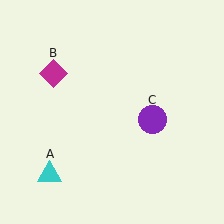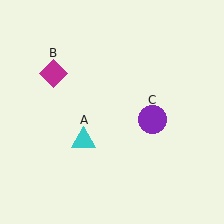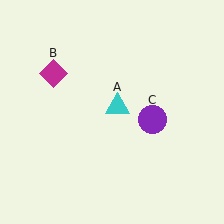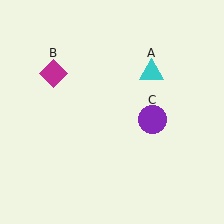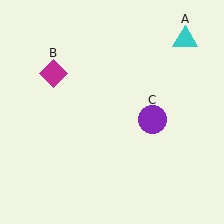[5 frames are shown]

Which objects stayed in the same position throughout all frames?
Magenta diamond (object B) and purple circle (object C) remained stationary.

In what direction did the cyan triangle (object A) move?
The cyan triangle (object A) moved up and to the right.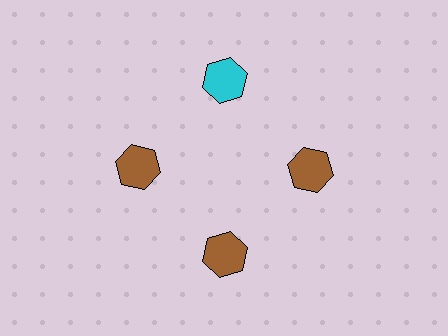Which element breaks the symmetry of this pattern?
The cyan hexagon at roughly the 12 o'clock position breaks the symmetry. All other shapes are brown hexagons.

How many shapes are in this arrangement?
There are 4 shapes arranged in a ring pattern.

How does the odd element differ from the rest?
It has a different color: cyan instead of brown.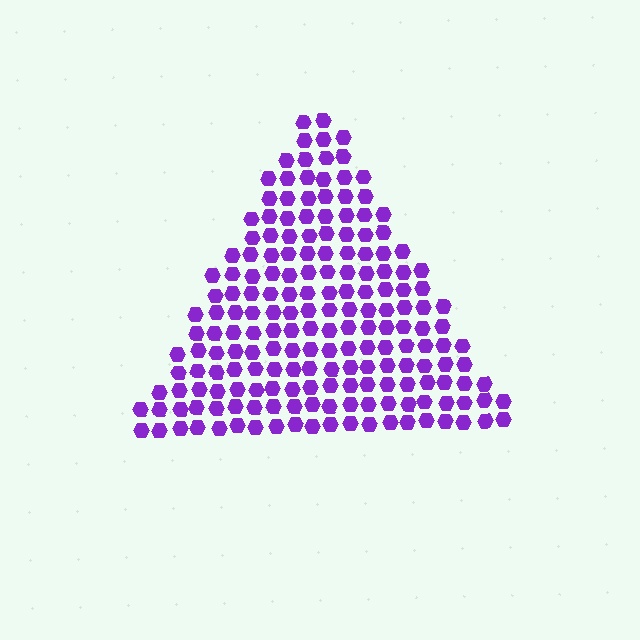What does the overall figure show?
The overall figure shows a triangle.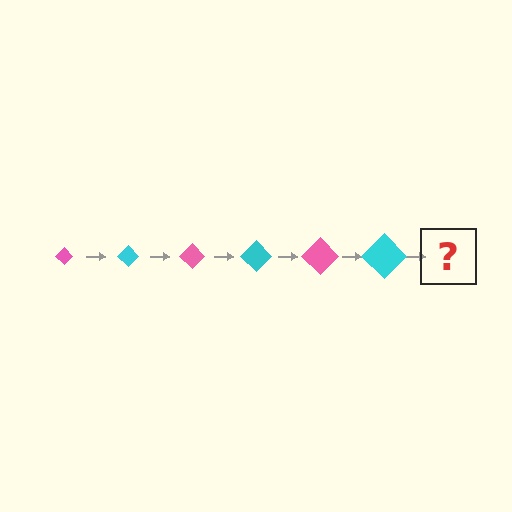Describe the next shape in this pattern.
It should be a pink diamond, larger than the previous one.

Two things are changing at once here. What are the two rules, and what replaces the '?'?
The two rules are that the diamond grows larger each step and the color cycles through pink and cyan. The '?' should be a pink diamond, larger than the previous one.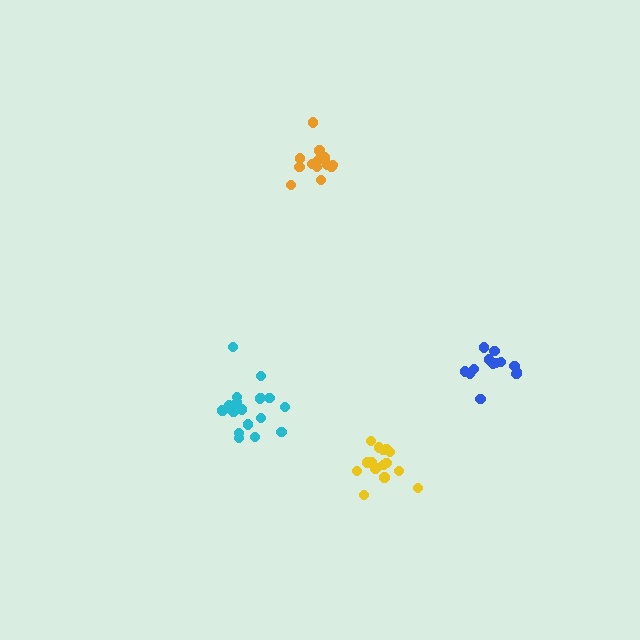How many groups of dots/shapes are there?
There are 4 groups.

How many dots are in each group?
Group 1: 15 dots, Group 2: 13 dots, Group 3: 18 dots, Group 4: 13 dots (59 total).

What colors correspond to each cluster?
The clusters are colored: yellow, blue, cyan, orange.